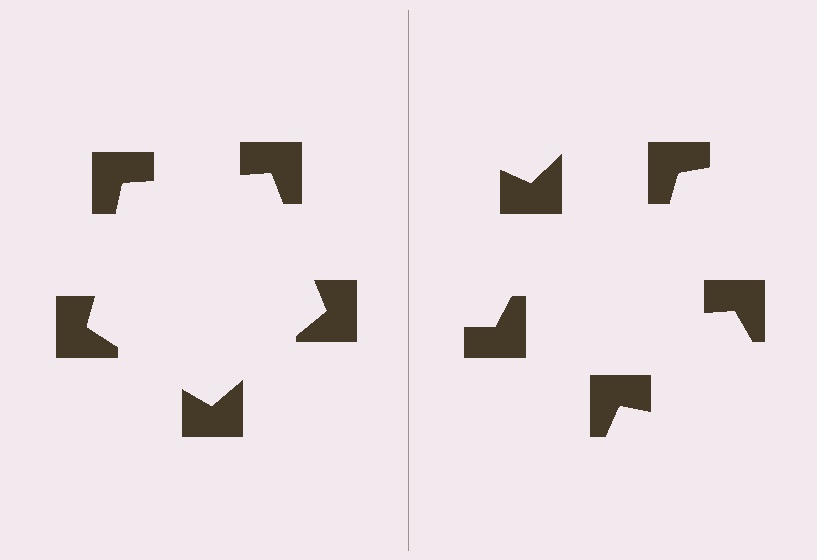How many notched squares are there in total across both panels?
10 — 5 on each side.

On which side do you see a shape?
An illusory pentagon appears on the left side. On the right side the wedge cuts are rotated, so no coherent shape forms.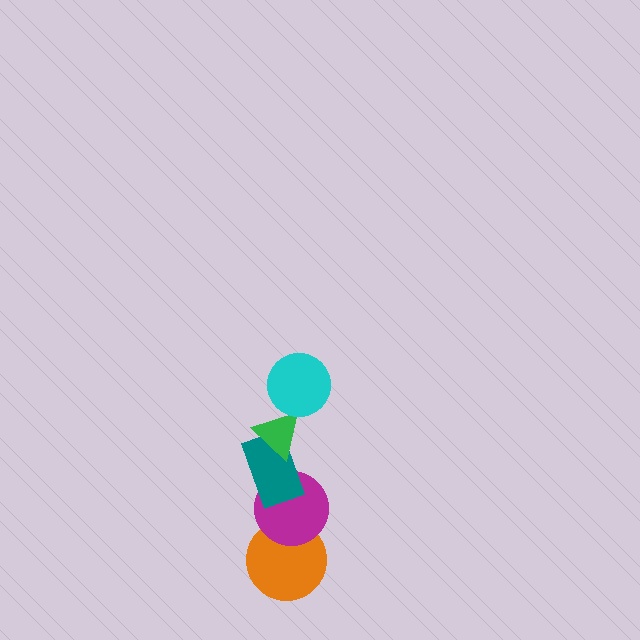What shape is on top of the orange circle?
The magenta circle is on top of the orange circle.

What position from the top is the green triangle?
The green triangle is 2nd from the top.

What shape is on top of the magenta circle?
The teal rectangle is on top of the magenta circle.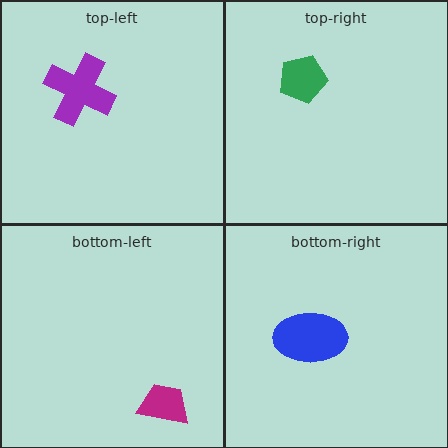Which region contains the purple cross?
The top-left region.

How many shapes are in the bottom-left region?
1.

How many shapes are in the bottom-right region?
1.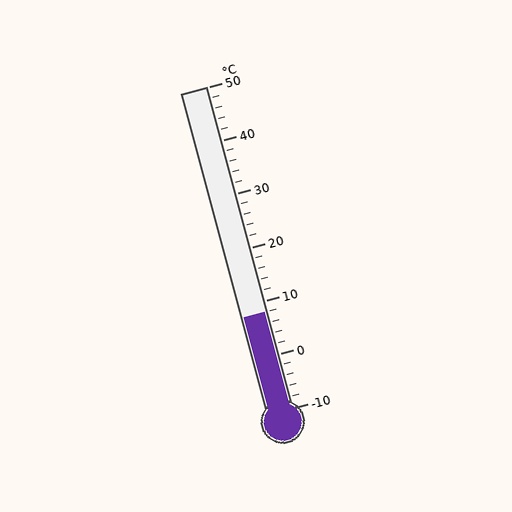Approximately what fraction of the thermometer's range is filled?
The thermometer is filled to approximately 30% of its range.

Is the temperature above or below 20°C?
The temperature is below 20°C.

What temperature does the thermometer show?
The thermometer shows approximately 8°C.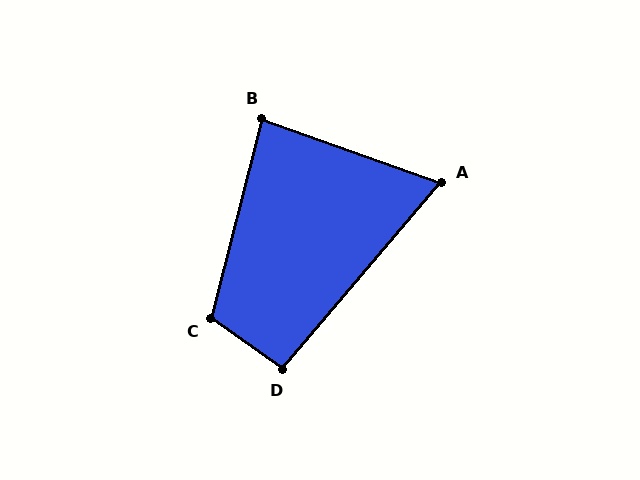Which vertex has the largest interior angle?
C, at approximately 111 degrees.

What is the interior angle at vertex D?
Approximately 95 degrees (obtuse).